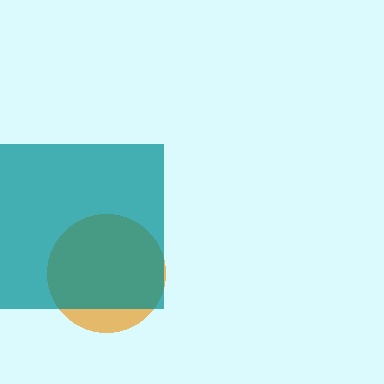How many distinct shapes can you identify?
There are 2 distinct shapes: an orange circle, a teal square.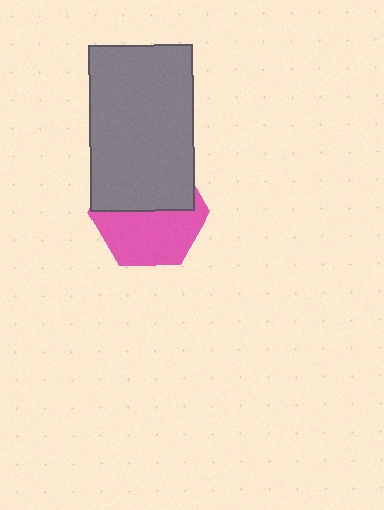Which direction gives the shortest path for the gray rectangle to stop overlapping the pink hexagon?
Moving up gives the shortest separation.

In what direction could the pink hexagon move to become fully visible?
The pink hexagon could move down. That would shift it out from behind the gray rectangle entirely.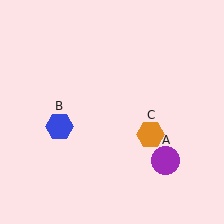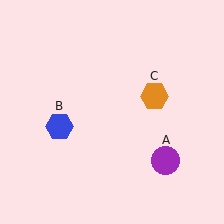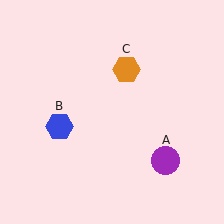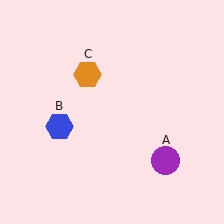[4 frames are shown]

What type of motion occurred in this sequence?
The orange hexagon (object C) rotated counterclockwise around the center of the scene.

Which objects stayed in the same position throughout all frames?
Purple circle (object A) and blue hexagon (object B) remained stationary.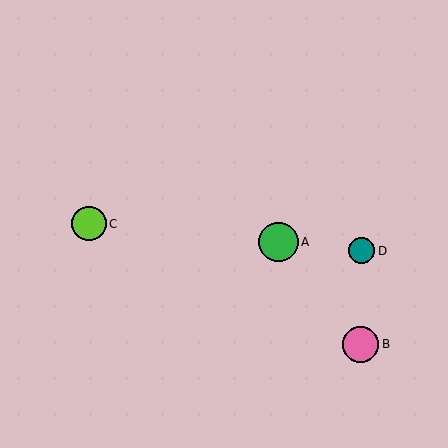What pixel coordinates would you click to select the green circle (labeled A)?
Click at (279, 242) to select the green circle A.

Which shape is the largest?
The green circle (labeled A) is the largest.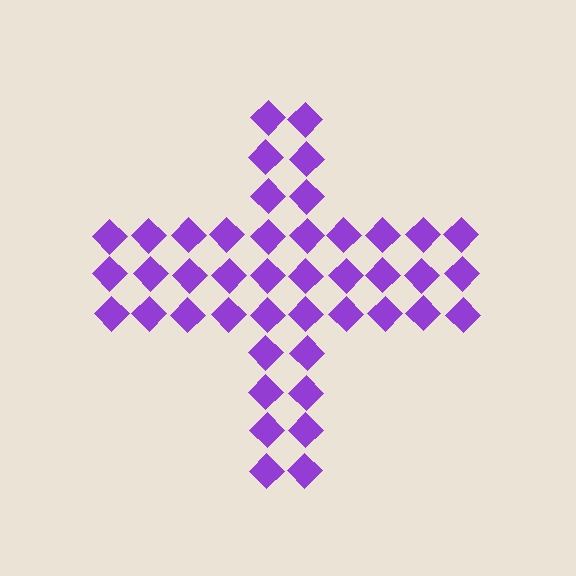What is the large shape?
The large shape is a cross.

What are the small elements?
The small elements are diamonds.